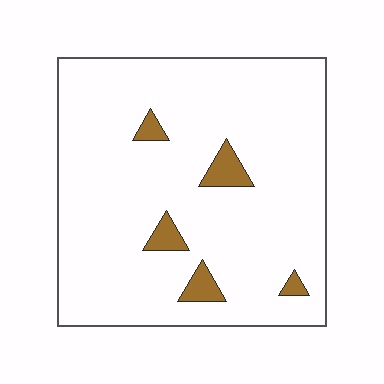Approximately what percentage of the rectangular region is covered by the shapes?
Approximately 5%.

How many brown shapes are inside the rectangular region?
5.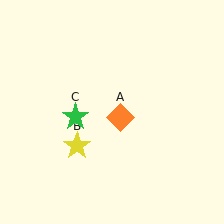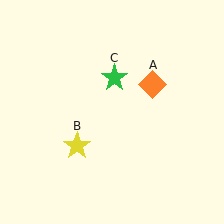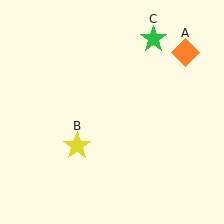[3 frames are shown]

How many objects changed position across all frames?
2 objects changed position: orange diamond (object A), green star (object C).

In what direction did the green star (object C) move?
The green star (object C) moved up and to the right.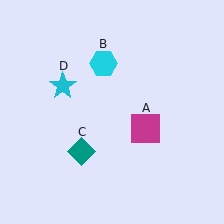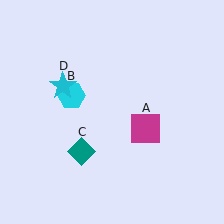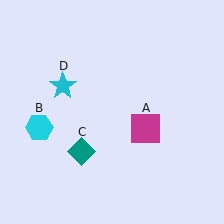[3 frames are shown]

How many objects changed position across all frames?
1 object changed position: cyan hexagon (object B).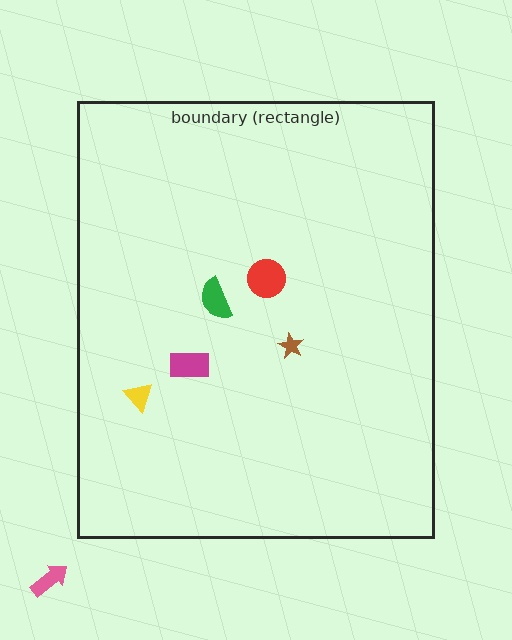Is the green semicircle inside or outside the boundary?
Inside.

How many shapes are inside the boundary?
5 inside, 1 outside.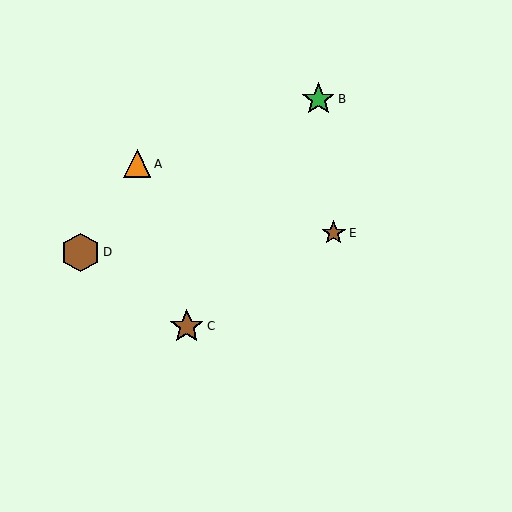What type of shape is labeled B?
Shape B is a green star.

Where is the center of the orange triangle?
The center of the orange triangle is at (137, 164).